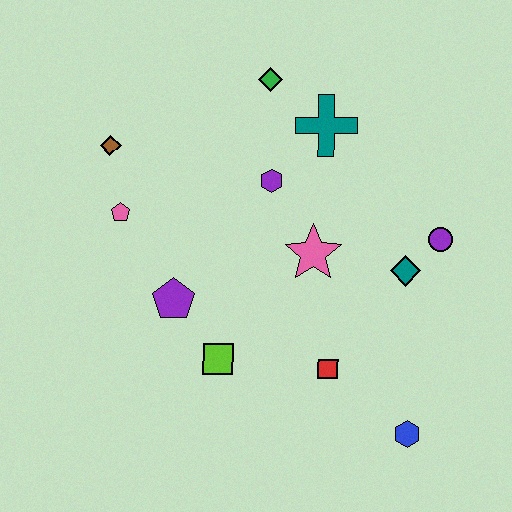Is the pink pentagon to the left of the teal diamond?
Yes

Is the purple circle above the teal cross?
No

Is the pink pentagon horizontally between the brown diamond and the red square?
Yes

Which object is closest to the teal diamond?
The purple circle is closest to the teal diamond.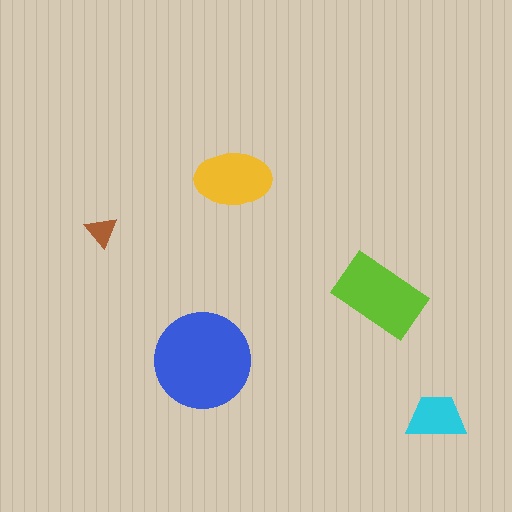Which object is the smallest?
The brown triangle.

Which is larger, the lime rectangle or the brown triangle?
The lime rectangle.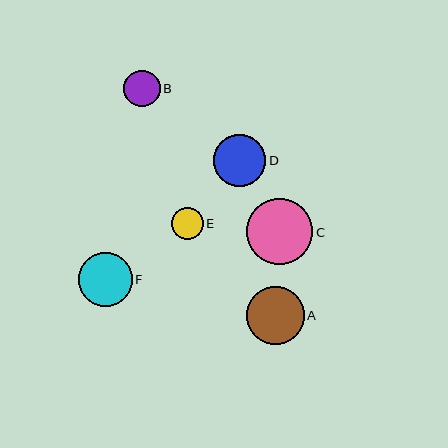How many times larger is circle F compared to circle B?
Circle F is approximately 1.5 times the size of circle B.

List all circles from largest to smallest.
From largest to smallest: C, A, F, D, B, E.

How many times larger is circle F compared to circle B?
Circle F is approximately 1.5 times the size of circle B.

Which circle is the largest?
Circle C is the largest with a size of approximately 66 pixels.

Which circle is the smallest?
Circle E is the smallest with a size of approximately 32 pixels.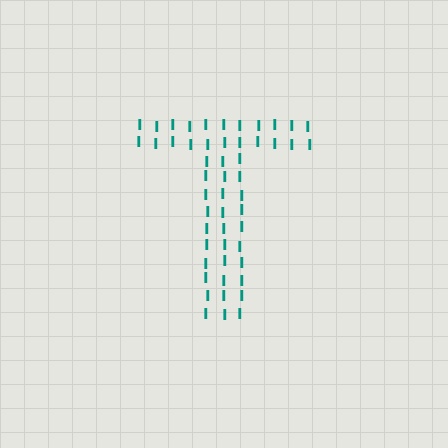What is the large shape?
The large shape is the letter T.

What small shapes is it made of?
It is made of small letter I's.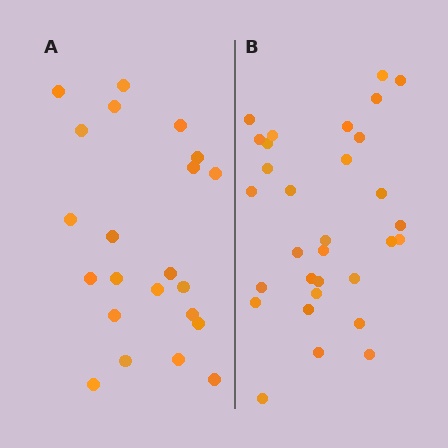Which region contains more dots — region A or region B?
Region B (the right region) has more dots.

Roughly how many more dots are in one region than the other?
Region B has roughly 8 or so more dots than region A.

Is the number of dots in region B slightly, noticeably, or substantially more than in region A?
Region B has noticeably more, but not dramatically so. The ratio is roughly 1.4 to 1.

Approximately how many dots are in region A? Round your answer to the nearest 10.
About 20 dots. (The exact count is 22, which rounds to 20.)